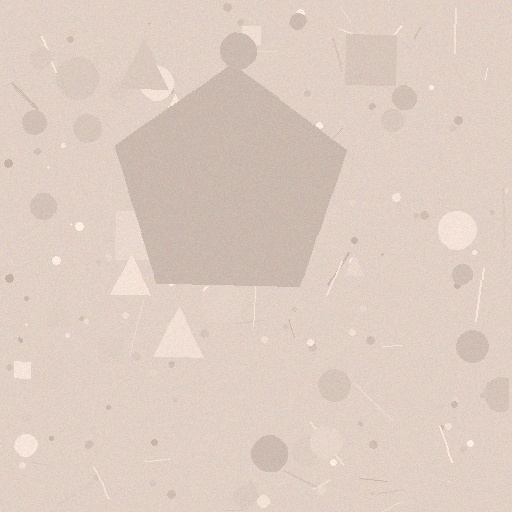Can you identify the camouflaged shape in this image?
The camouflaged shape is a pentagon.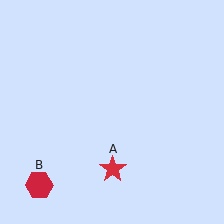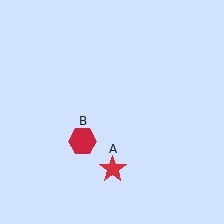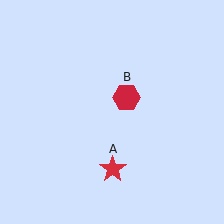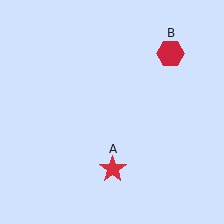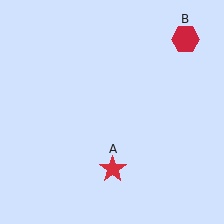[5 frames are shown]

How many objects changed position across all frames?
1 object changed position: red hexagon (object B).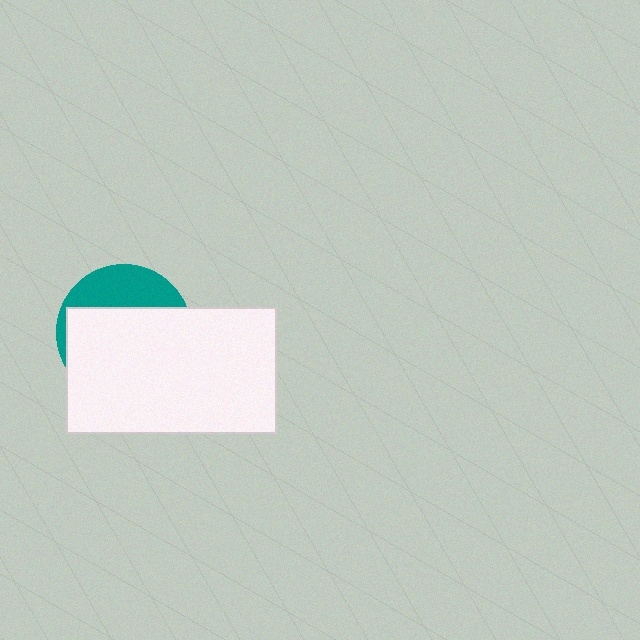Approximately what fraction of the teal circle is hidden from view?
Roughly 70% of the teal circle is hidden behind the white rectangle.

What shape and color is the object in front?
The object in front is a white rectangle.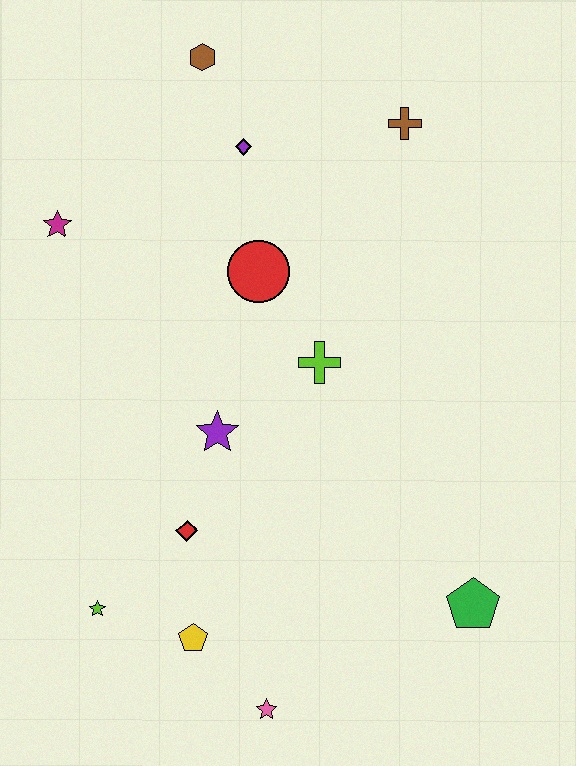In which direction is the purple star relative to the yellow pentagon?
The purple star is above the yellow pentagon.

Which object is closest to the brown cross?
The purple diamond is closest to the brown cross.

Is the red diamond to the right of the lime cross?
No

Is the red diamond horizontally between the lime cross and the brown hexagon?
No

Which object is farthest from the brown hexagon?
The pink star is farthest from the brown hexagon.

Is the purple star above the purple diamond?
No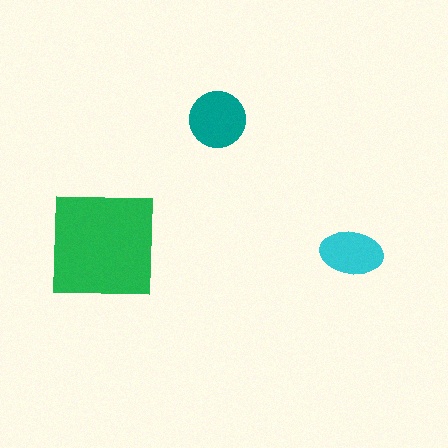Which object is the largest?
The green square.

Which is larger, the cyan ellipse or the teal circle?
The teal circle.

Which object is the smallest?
The cyan ellipse.